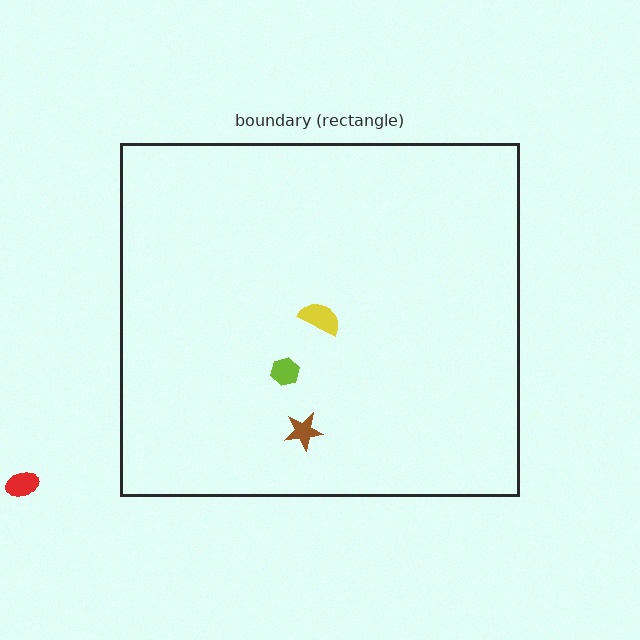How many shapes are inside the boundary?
3 inside, 1 outside.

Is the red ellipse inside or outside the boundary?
Outside.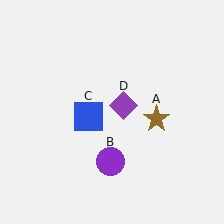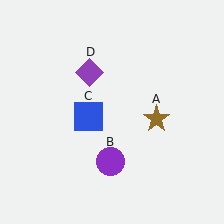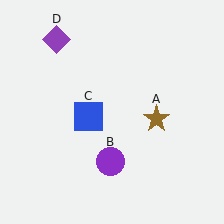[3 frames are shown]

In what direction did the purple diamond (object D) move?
The purple diamond (object D) moved up and to the left.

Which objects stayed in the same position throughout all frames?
Brown star (object A) and purple circle (object B) and blue square (object C) remained stationary.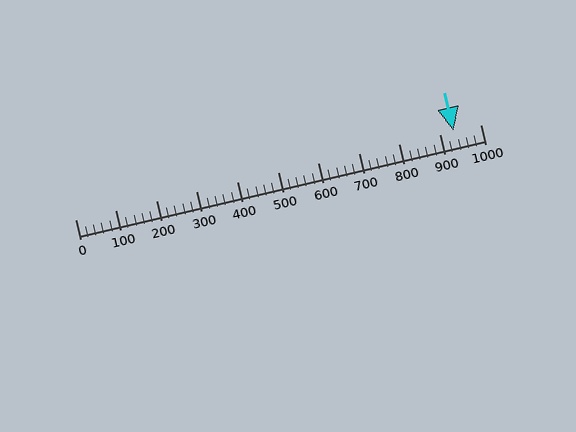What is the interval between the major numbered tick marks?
The major tick marks are spaced 100 units apart.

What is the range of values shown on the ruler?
The ruler shows values from 0 to 1000.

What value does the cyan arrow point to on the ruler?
The cyan arrow points to approximately 934.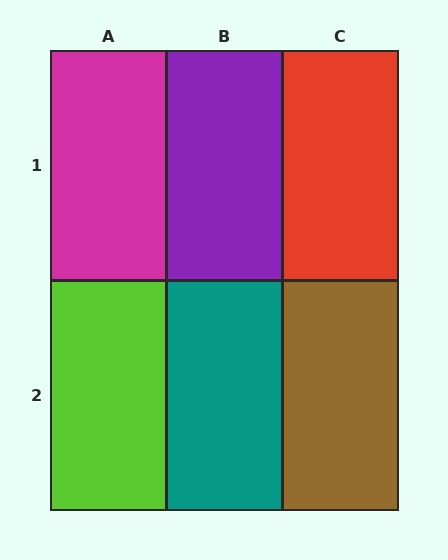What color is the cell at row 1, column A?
Magenta.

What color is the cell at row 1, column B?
Purple.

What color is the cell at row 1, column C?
Red.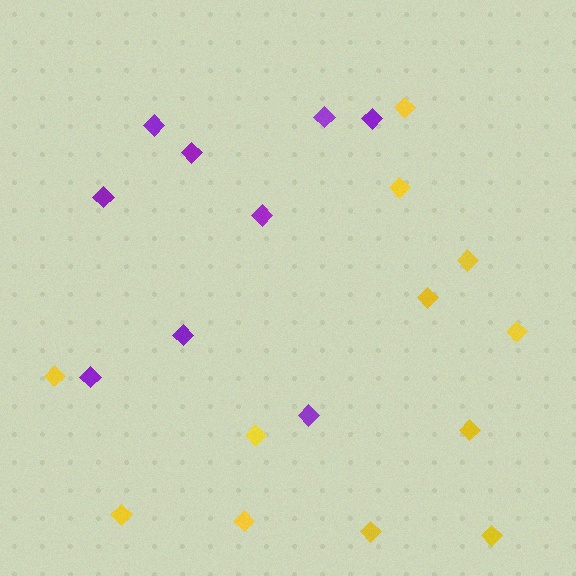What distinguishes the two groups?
There are 2 groups: one group of yellow diamonds (12) and one group of purple diamonds (9).